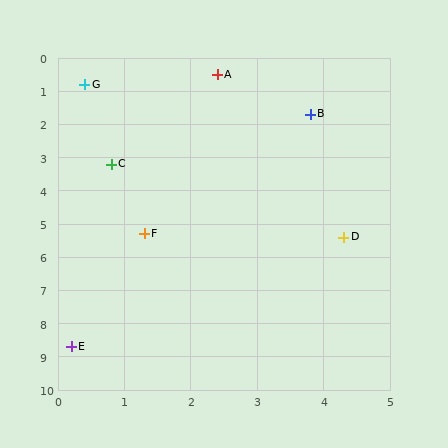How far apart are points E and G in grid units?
Points E and G are about 7.9 grid units apart.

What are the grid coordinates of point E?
Point E is at approximately (0.2, 8.7).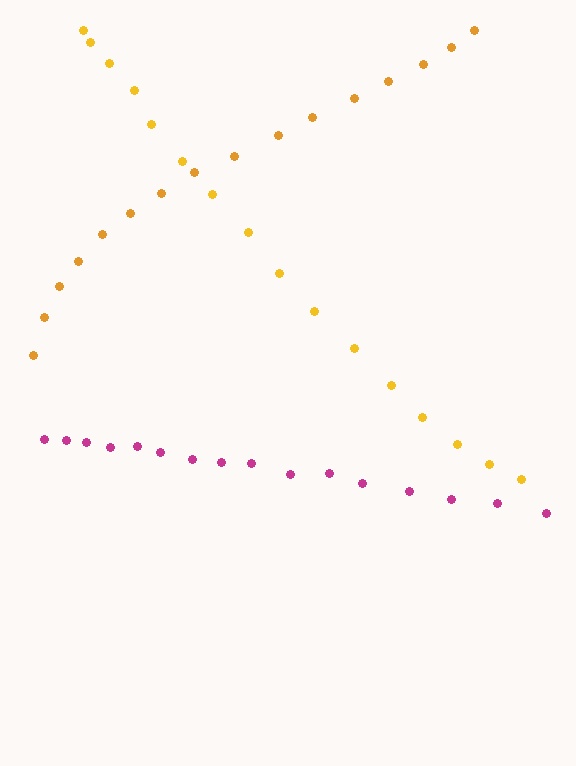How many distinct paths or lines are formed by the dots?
There are 3 distinct paths.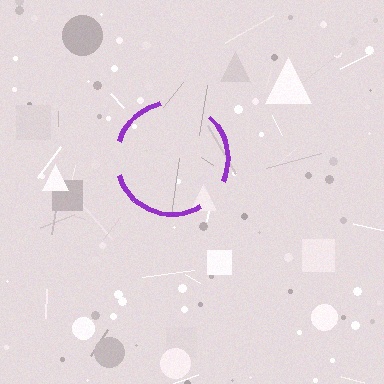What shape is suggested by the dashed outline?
The dashed outline suggests a circle.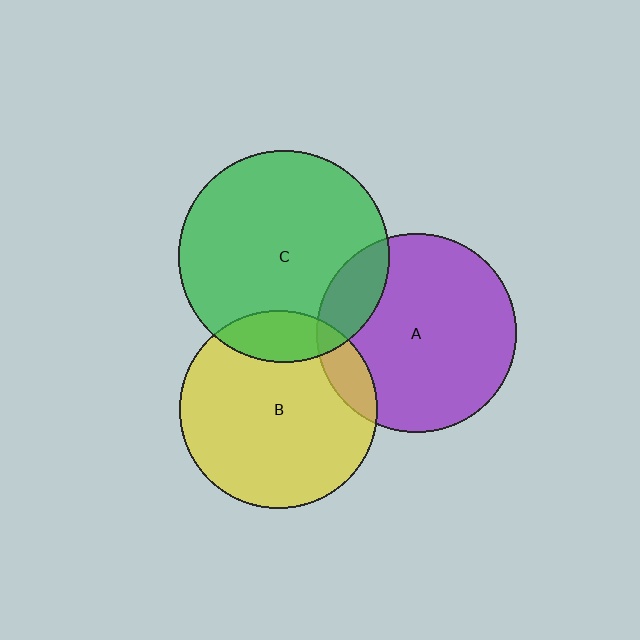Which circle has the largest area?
Circle C (green).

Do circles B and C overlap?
Yes.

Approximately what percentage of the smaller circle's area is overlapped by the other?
Approximately 15%.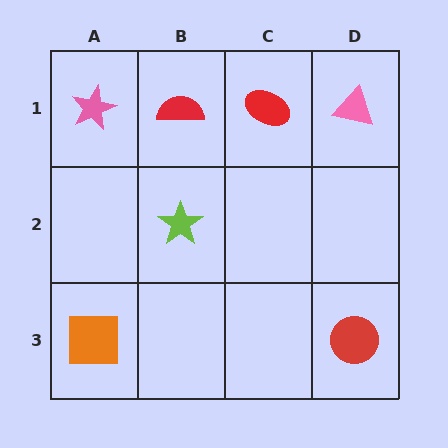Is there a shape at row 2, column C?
No, that cell is empty.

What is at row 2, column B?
A lime star.